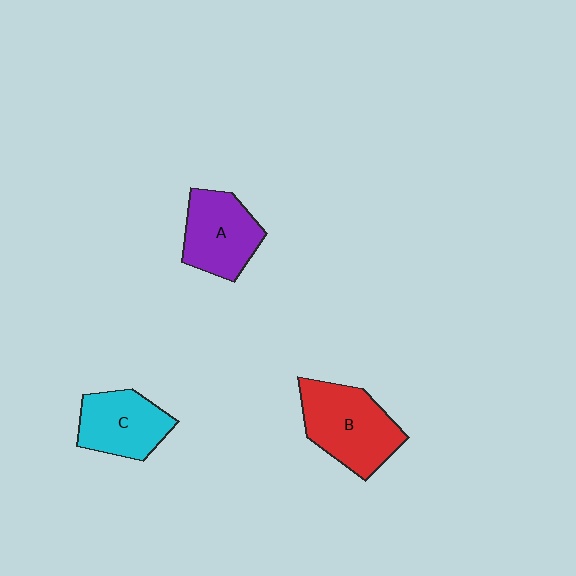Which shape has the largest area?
Shape B (red).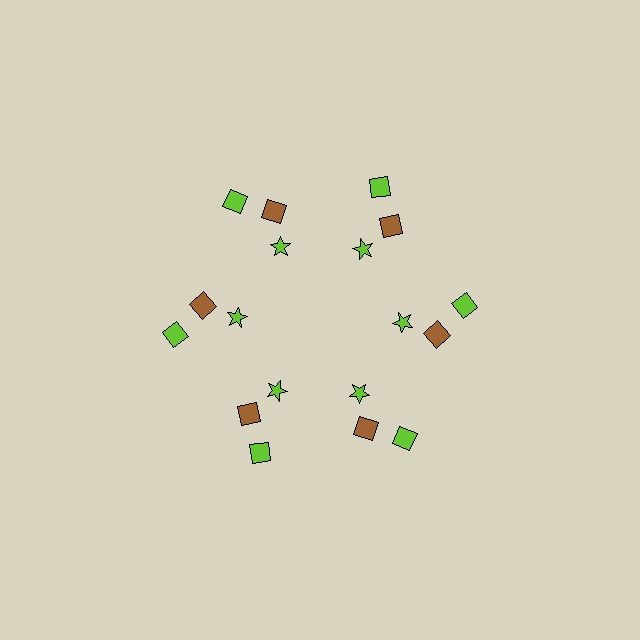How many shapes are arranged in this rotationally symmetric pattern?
There are 18 shapes, arranged in 6 groups of 3.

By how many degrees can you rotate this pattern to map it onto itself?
The pattern maps onto itself every 60 degrees of rotation.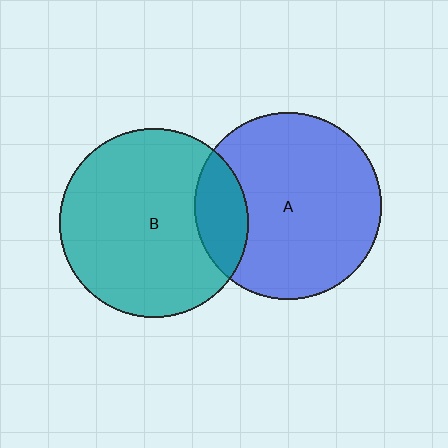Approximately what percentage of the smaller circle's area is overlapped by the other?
Approximately 15%.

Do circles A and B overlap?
Yes.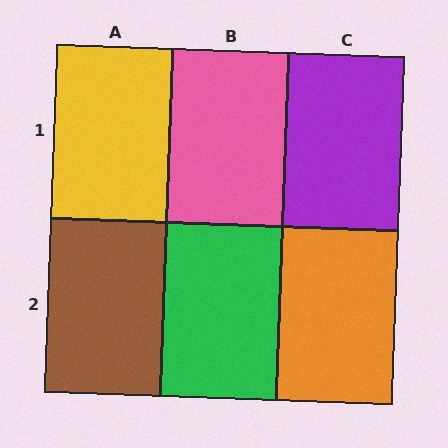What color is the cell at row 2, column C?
Orange.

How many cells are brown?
1 cell is brown.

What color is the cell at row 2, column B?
Green.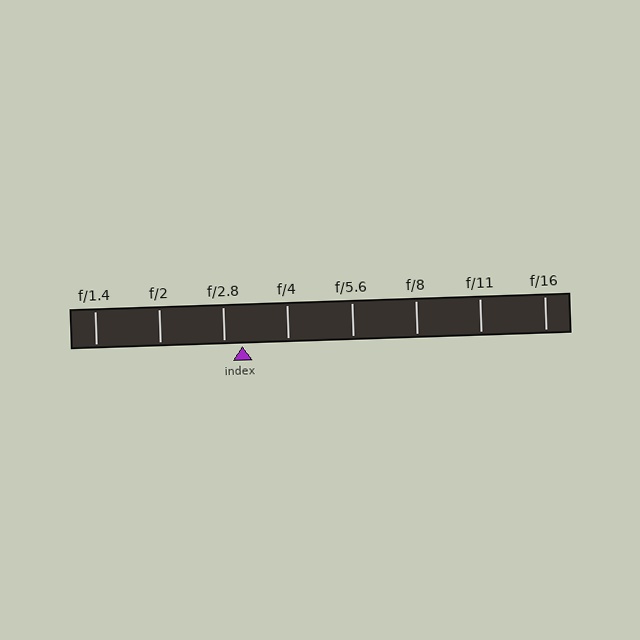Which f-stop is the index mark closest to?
The index mark is closest to f/2.8.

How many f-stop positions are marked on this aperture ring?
There are 8 f-stop positions marked.